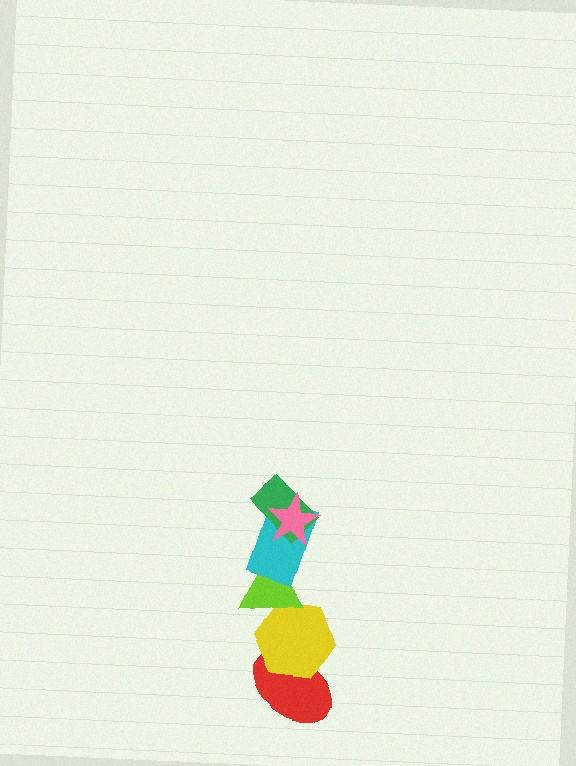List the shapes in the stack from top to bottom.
From top to bottom: the pink star, the green rectangle, the cyan rectangle, the lime triangle, the yellow hexagon, the red ellipse.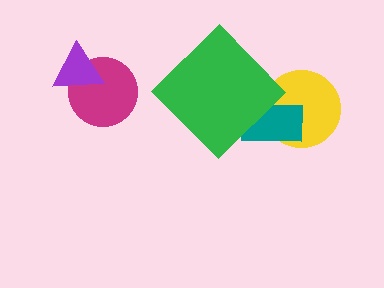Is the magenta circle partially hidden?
Yes, it is partially covered by another shape.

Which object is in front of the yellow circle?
The teal rectangle is in front of the yellow circle.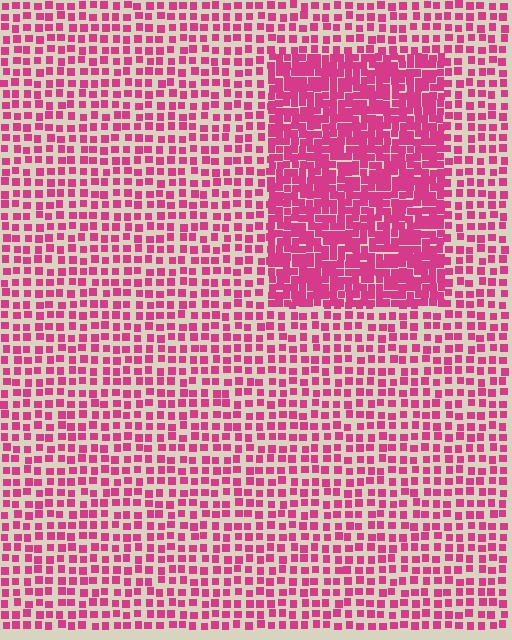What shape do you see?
I see a rectangle.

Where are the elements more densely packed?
The elements are more densely packed inside the rectangle boundary.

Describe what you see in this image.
The image contains small magenta elements arranged at two different densities. A rectangle-shaped region is visible where the elements are more densely packed than the surrounding area.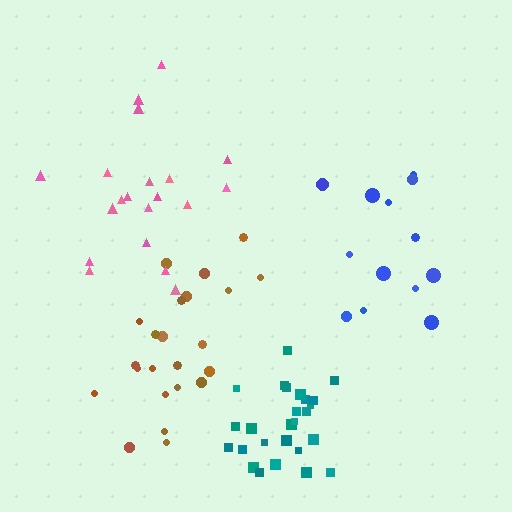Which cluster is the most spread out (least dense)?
Blue.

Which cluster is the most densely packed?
Teal.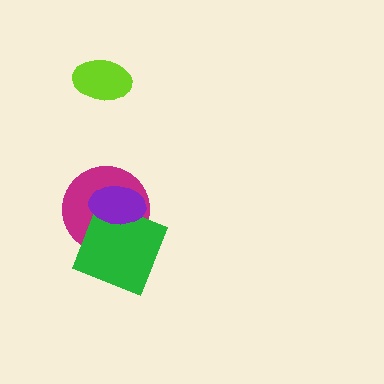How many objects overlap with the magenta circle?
2 objects overlap with the magenta circle.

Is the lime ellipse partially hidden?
No, no other shape covers it.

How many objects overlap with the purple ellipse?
2 objects overlap with the purple ellipse.